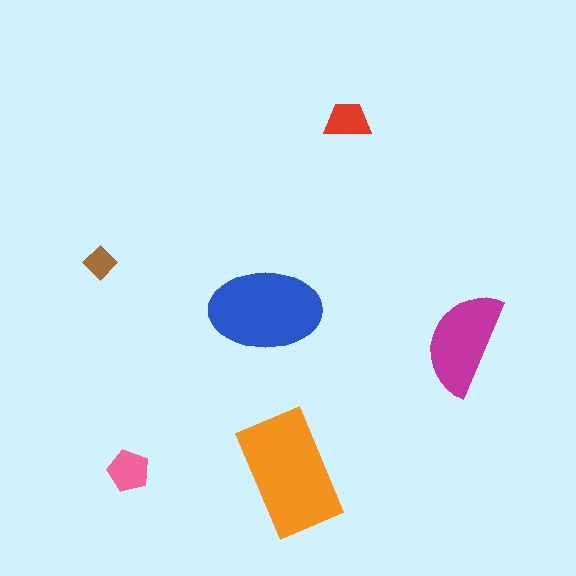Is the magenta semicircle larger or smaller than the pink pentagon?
Larger.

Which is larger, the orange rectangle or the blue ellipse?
The orange rectangle.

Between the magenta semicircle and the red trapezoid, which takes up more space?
The magenta semicircle.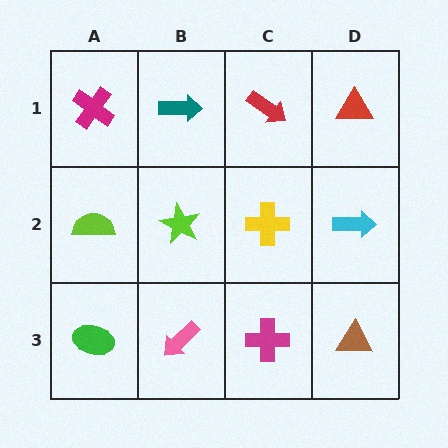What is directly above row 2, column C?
A red arrow.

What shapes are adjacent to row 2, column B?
A teal arrow (row 1, column B), a pink arrow (row 3, column B), a lime semicircle (row 2, column A), a yellow cross (row 2, column C).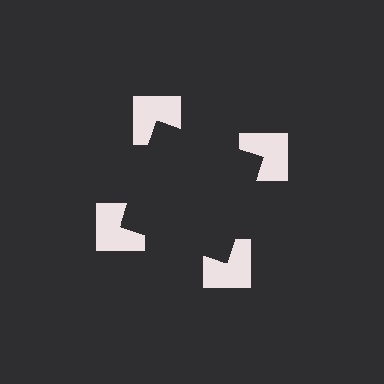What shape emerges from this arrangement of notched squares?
An illusory square — its edges are inferred from the aligned wedge cuts in the notched squares, not physically drawn.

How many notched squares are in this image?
There are 4 — one at each vertex of the illusory square.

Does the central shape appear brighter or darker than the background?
It typically appears slightly darker than the background, even though no actual brightness change is drawn.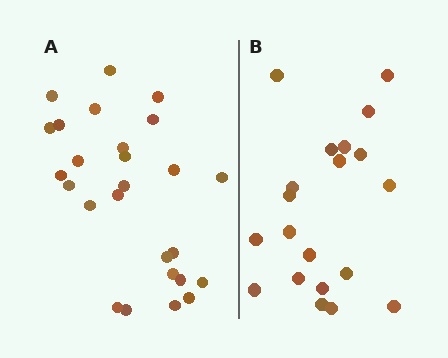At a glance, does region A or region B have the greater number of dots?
Region A (the left region) has more dots.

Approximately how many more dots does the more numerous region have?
Region A has about 6 more dots than region B.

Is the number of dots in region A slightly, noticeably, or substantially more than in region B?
Region A has noticeably more, but not dramatically so. The ratio is roughly 1.3 to 1.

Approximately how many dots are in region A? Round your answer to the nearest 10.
About 30 dots. (The exact count is 26, which rounds to 30.)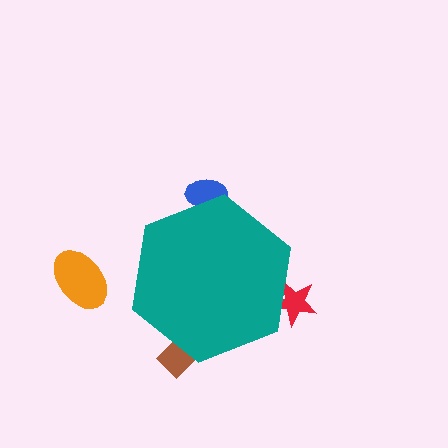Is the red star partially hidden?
Yes, the red star is partially hidden behind the teal hexagon.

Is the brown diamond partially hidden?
Yes, the brown diamond is partially hidden behind the teal hexagon.